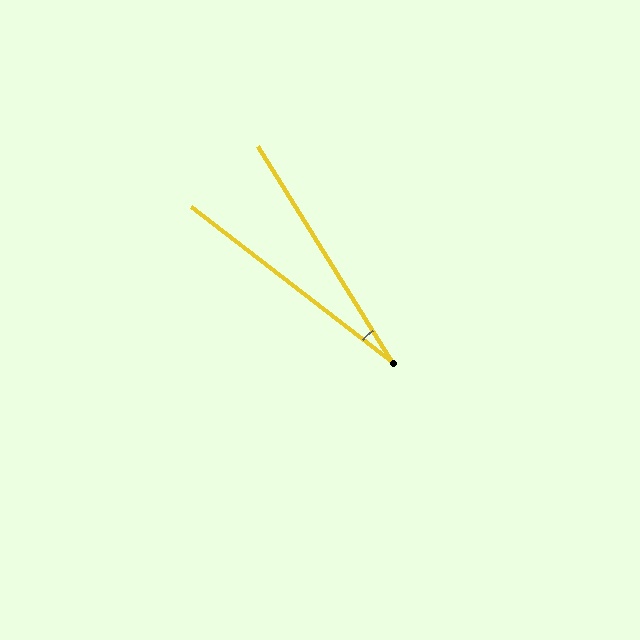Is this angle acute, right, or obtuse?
It is acute.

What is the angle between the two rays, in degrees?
Approximately 20 degrees.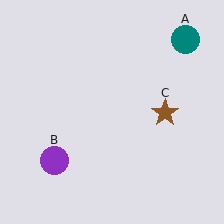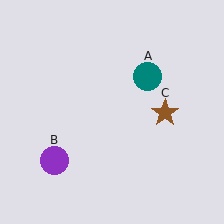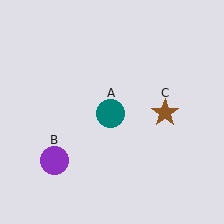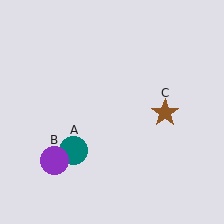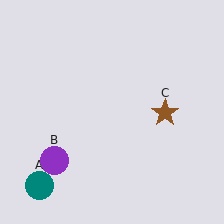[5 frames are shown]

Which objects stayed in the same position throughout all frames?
Purple circle (object B) and brown star (object C) remained stationary.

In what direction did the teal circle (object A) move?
The teal circle (object A) moved down and to the left.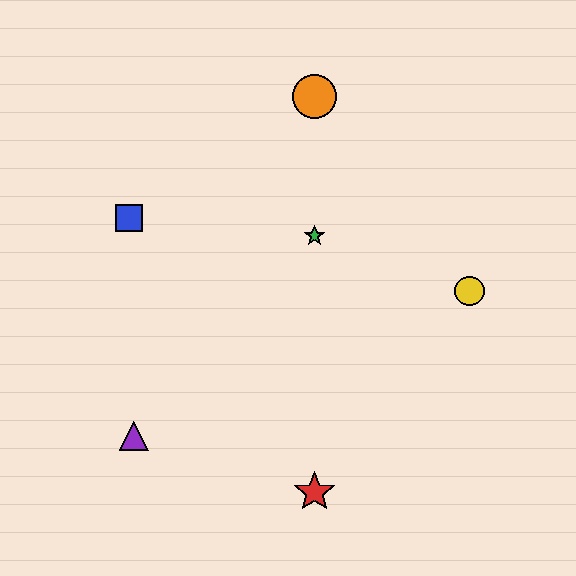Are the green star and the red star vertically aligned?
Yes, both are at x≈314.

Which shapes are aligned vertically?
The red star, the green star, the orange circle are aligned vertically.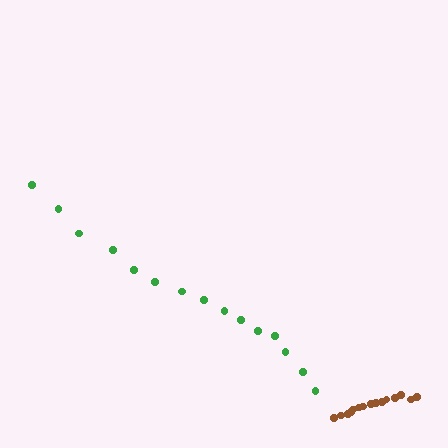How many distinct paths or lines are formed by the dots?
There are 2 distinct paths.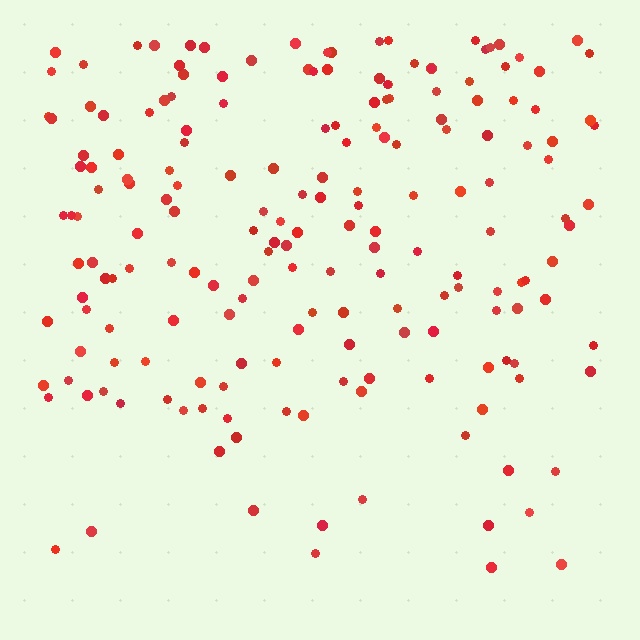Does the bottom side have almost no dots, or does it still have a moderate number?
Still a moderate number, just noticeably fewer than the top.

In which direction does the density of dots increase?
From bottom to top, with the top side densest.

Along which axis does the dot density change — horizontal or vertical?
Vertical.